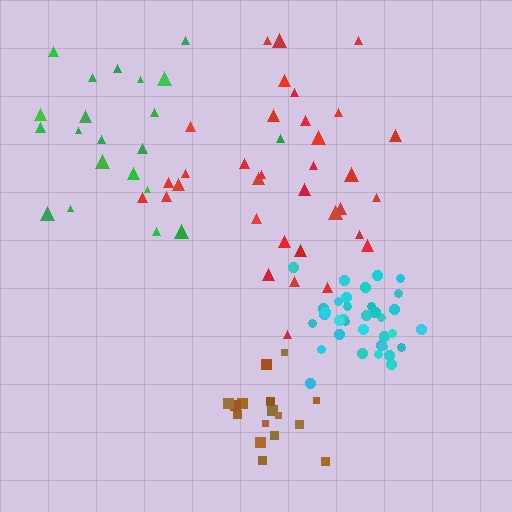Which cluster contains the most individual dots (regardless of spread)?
Cyan (35).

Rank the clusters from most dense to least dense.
cyan, brown, red, green.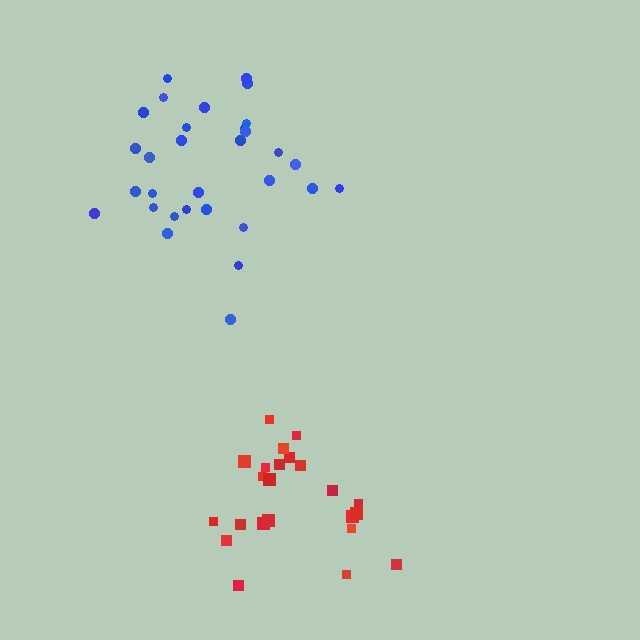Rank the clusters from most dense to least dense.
red, blue.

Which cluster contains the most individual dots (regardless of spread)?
Blue (31).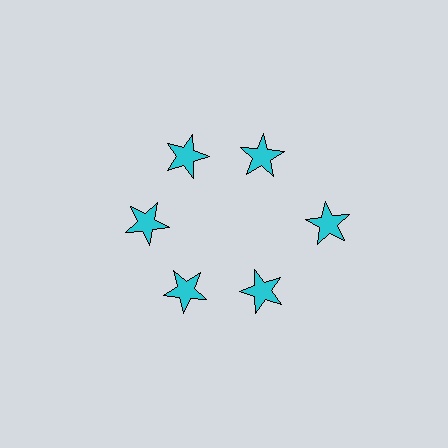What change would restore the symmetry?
The symmetry would be restored by moving it inward, back onto the ring so that all 6 stars sit at equal angles and equal distance from the center.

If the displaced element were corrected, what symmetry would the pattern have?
It would have 6-fold rotational symmetry — the pattern would map onto itself every 60 degrees.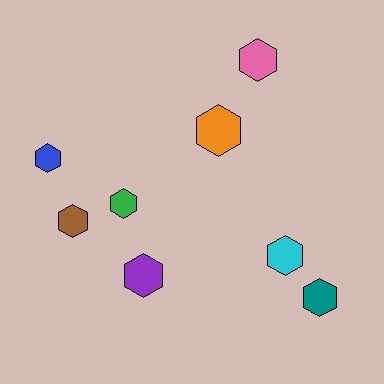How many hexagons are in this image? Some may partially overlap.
There are 8 hexagons.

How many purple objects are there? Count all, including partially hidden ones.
There is 1 purple object.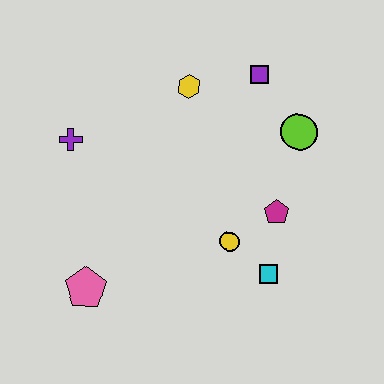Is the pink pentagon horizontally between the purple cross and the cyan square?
Yes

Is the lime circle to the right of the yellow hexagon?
Yes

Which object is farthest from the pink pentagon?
The purple square is farthest from the pink pentagon.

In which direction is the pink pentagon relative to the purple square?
The pink pentagon is below the purple square.